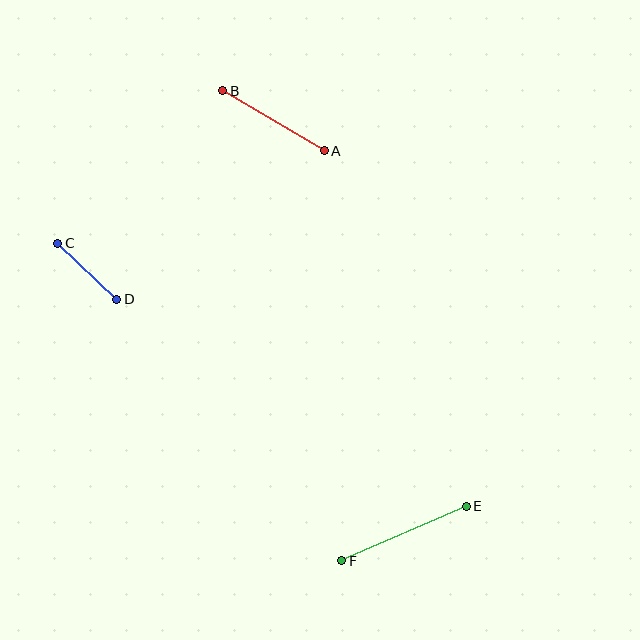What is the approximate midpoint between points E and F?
The midpoint is at approximately (404, 533) pixels.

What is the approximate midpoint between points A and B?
The midpoint is at approximately (274, 121) pixels.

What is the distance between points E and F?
The distance is approximately 136 pixels.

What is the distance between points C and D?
The distance is approximately 81 pixels.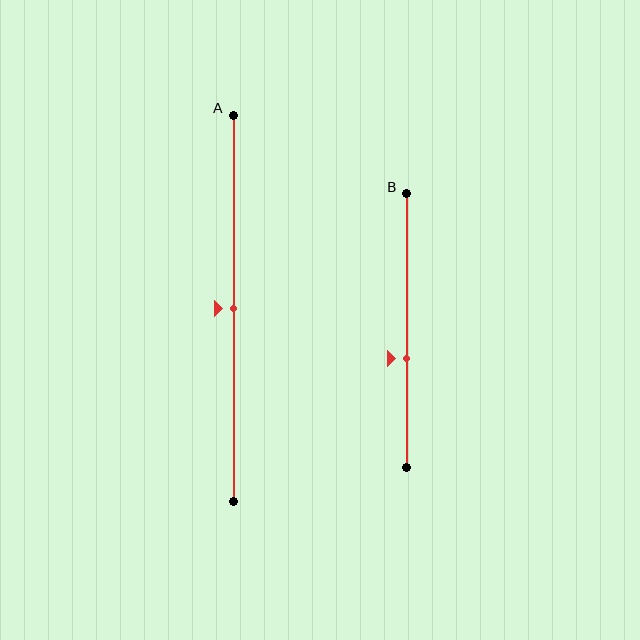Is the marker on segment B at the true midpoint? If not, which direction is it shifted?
No, the marker on segment B is shifted downward by about 10% of the segment length.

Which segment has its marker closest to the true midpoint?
Segment A has its marker closest to the true midpoint.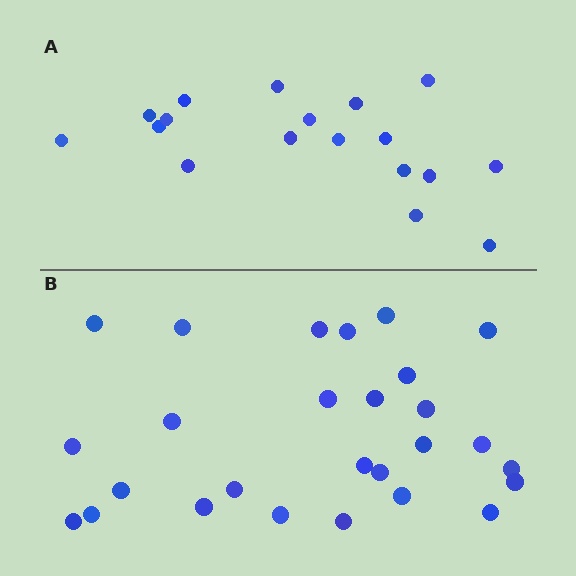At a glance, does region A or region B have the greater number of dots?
Region B (the bottom region) has more dots.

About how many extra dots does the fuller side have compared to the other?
Region B has roughly 8 or so more dots than region A.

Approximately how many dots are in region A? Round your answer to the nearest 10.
About 20 dots. (The exact count is 18, which rounds to 20.)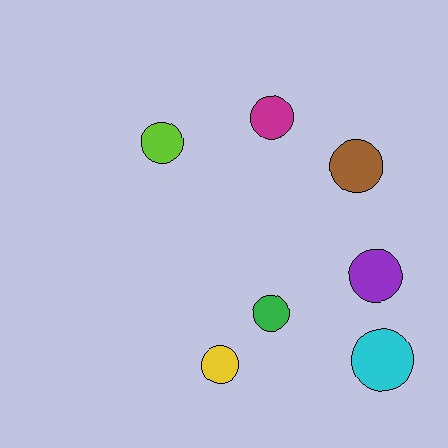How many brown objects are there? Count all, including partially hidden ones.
There is 1 brown object.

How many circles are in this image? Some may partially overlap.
There are 7 circles.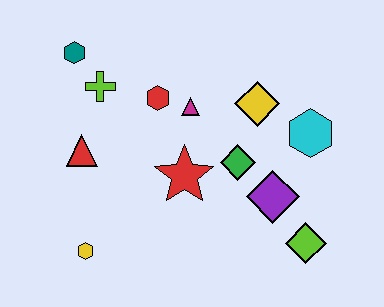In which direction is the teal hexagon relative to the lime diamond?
The teal hexagon is to the left of the lime diamond.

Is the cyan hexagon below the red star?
No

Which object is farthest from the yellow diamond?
The yellow hexagon is farthest from the yellow diamond.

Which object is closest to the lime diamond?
The purple diamond is closest to the lime diamond.